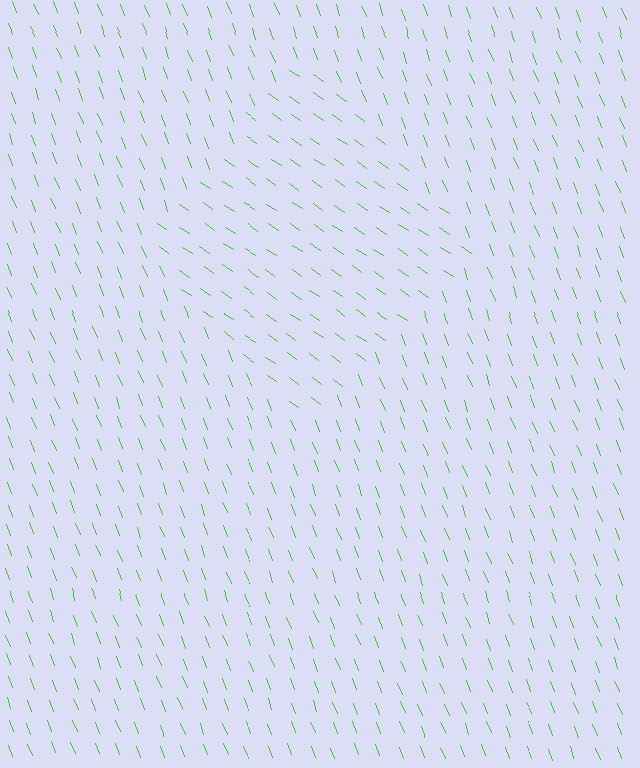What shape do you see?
I see a diamond.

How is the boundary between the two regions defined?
The boundary is defined purely by a change in line orientation (approximately 34 degrees difference). All lines are the same color and thickness.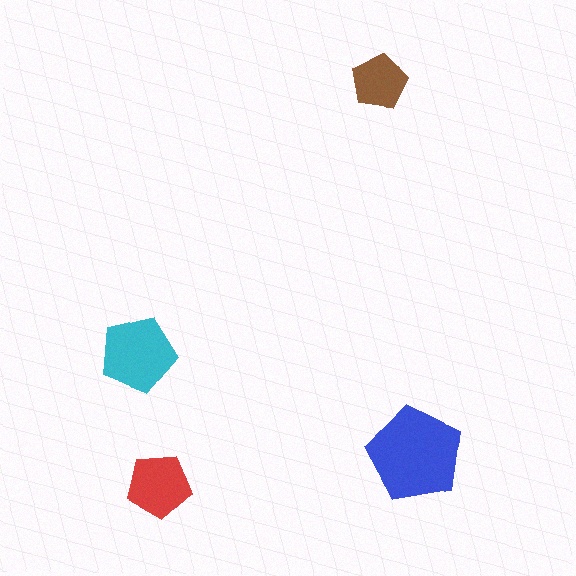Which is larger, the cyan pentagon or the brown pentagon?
The cyan one.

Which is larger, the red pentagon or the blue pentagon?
The blue one.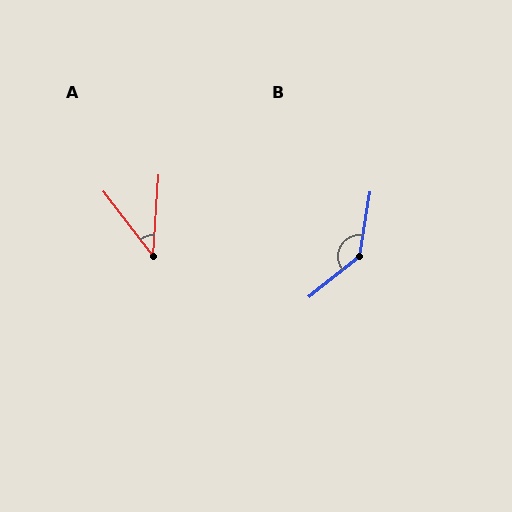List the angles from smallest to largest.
A (42°), B (138°).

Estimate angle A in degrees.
Approximately 42 degrees.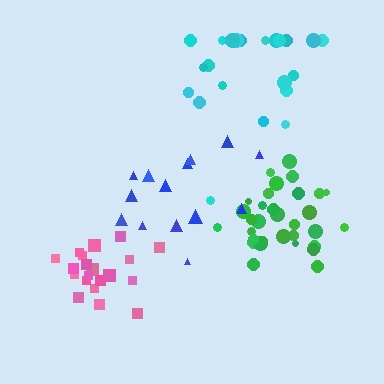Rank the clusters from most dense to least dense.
green, pink, cyan, blue.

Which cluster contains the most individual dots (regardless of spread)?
Green (32).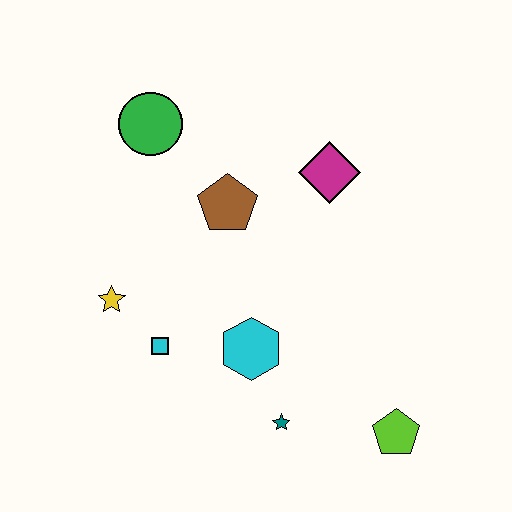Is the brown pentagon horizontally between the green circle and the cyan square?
No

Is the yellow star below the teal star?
No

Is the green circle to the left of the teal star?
Yes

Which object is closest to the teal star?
The cyan hexagon is closest to the teal star.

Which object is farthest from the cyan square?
The lime pentagon is farthest from the cyan square.